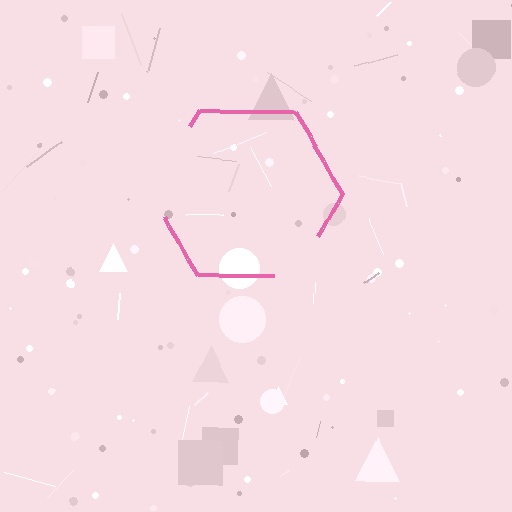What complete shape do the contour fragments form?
The contour fragments form a hexagon.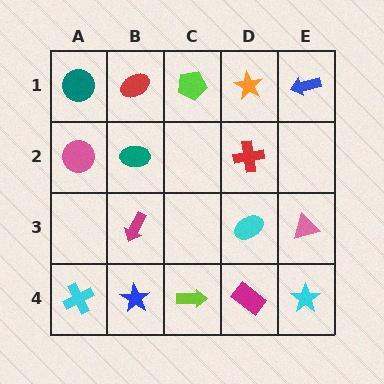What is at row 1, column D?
An orange star.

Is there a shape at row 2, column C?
No, that cell is empty.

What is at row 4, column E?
A cyan star.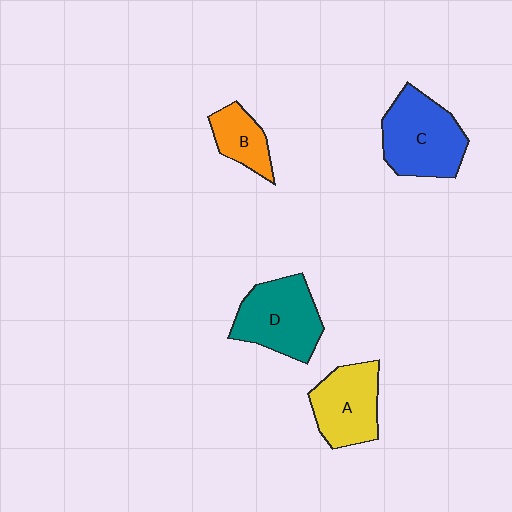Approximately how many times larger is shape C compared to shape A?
Approximately 1.2 times.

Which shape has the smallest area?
Shape B (orange).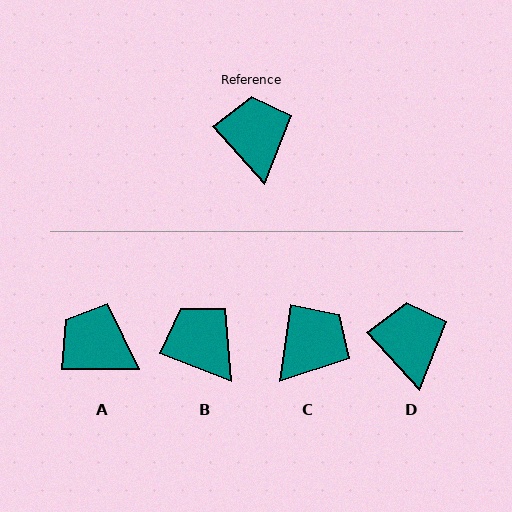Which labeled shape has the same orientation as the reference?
D.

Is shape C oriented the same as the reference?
No, it is off by about 51 degrees.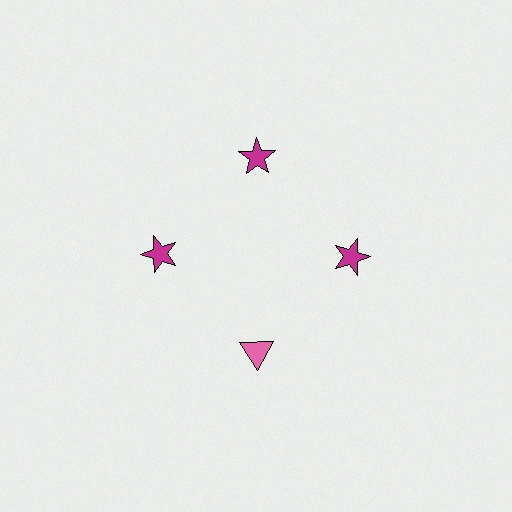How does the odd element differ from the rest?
It differs in both color (pink instead of magenta) and shape (triangle instead of star).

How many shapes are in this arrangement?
There are 4 shapes arranged in a ring pattern.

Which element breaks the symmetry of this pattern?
The pink triangle at roughly the 6 o'clock position breaks the symmetry. All other shapes are magenta stars.